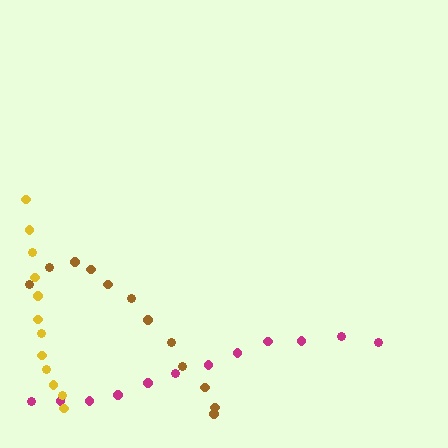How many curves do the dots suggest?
There are 3 distinct paths.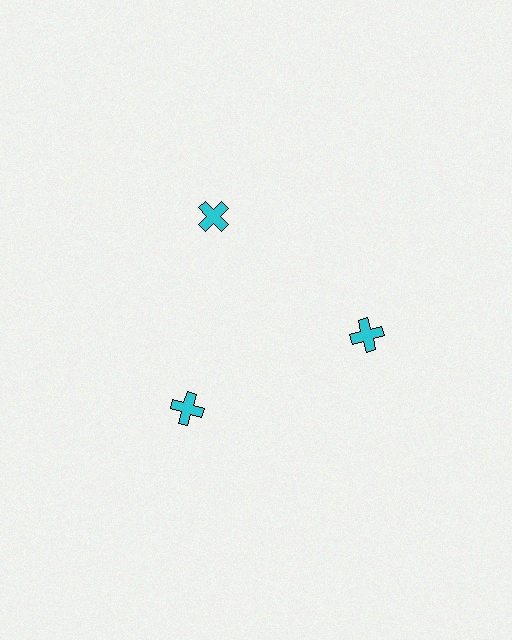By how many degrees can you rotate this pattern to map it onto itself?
The pattern maps onto itself every 120 degrees of rotation.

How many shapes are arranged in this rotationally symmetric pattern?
There are 3 shapes, arranged in 3 groups of 1.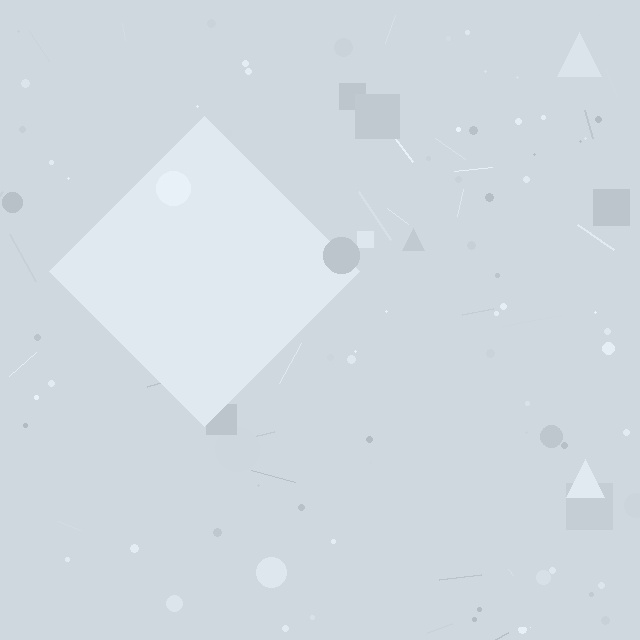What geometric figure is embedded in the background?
A diamond is embedded in the background.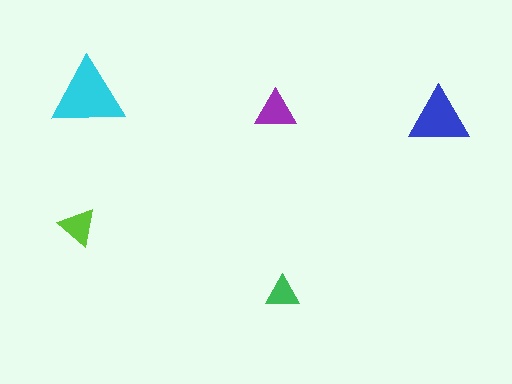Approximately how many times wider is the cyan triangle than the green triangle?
About 2 times wider.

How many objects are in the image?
There are 5 objects in the image.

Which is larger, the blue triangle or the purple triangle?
The blue one.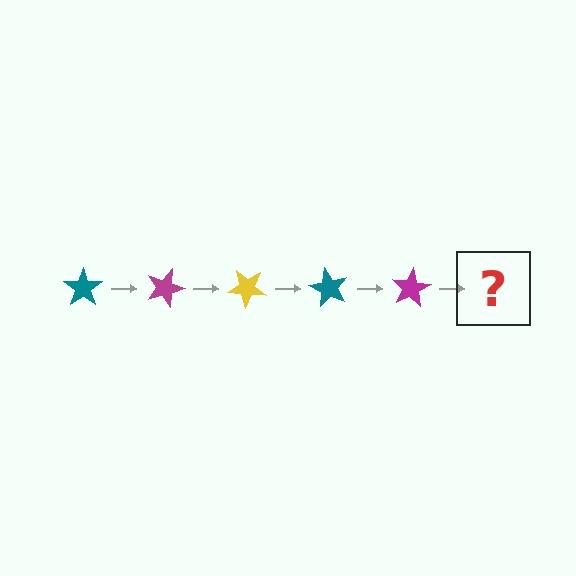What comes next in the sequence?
The next element should be a yellow star, rotated 100 degrees from the start.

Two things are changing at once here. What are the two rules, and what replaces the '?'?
The two rules are that it rotates 20 degrees each step and the color cycles through teal, magenta, and yellow. The '?' should be a yellow star, rotated 100 degrees from the start.